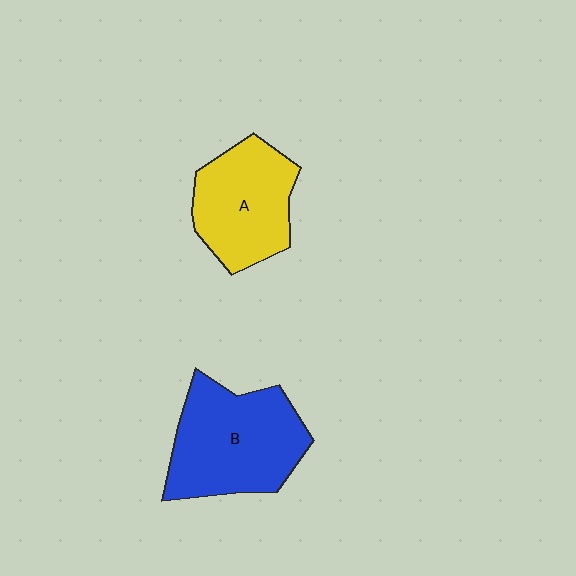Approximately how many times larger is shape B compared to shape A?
Approximately 1.3 times.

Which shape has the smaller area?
Shape A (yellow).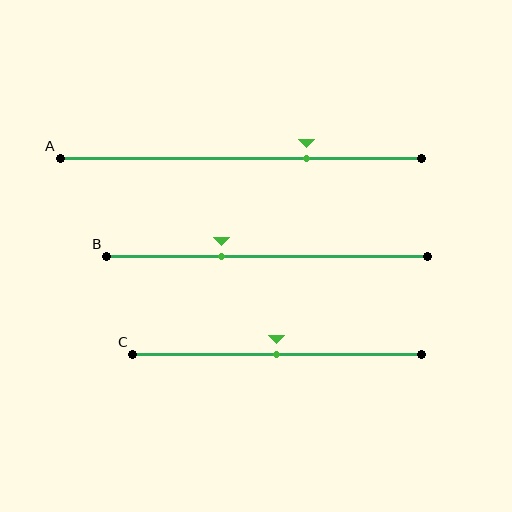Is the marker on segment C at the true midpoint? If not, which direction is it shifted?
Yes, the marker on segment C is at the true midpoint.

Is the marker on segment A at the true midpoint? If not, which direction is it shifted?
No, the marker on segment A is shifted to the right by about 18% of the segment length.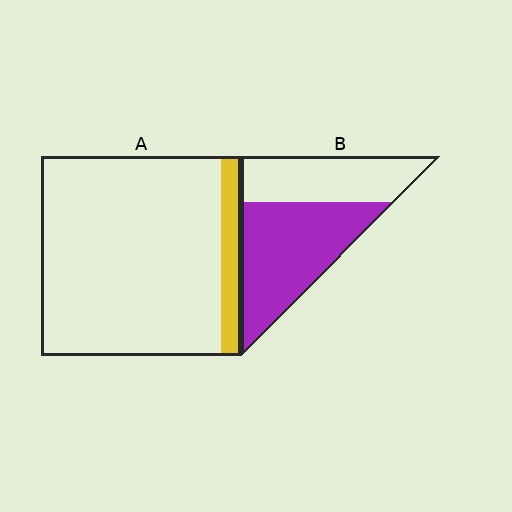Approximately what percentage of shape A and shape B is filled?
A is approximately 10% and B is approximately 60%.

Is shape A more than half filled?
No.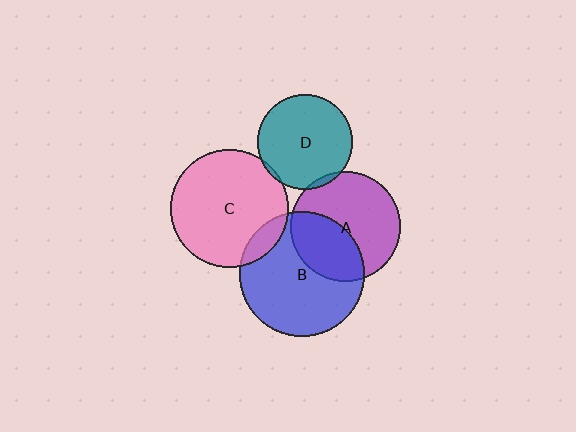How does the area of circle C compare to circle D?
Approximately 1.5 times.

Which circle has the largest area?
Circle B (blue).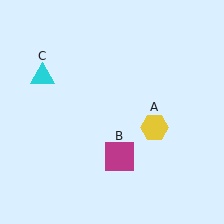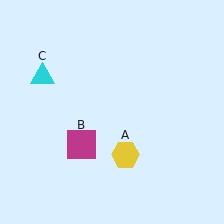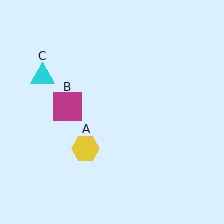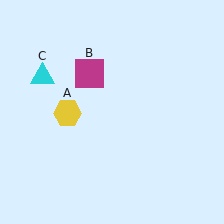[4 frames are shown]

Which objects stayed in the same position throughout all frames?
Cyan triangle (object C) remained stationary.